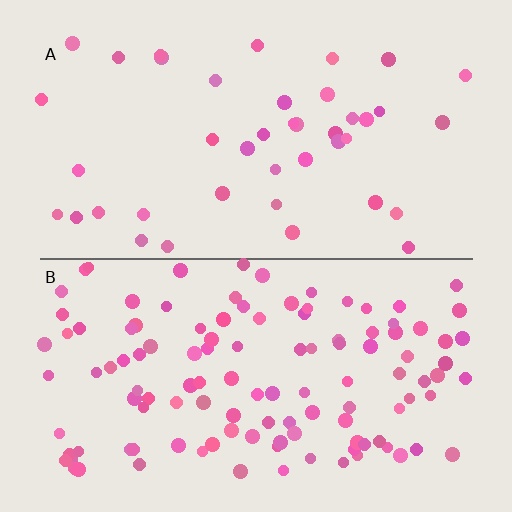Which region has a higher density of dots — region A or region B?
B (the bottom).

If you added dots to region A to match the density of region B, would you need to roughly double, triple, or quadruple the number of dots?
Approximately triple.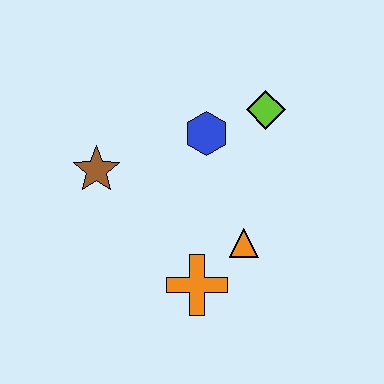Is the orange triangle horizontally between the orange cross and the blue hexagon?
No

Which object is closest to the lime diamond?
The blue hexagon is closest to the lime diamond.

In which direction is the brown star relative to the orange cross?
The brown star is above the orange cross.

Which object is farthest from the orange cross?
The lime diamond is farthest from the orange cross.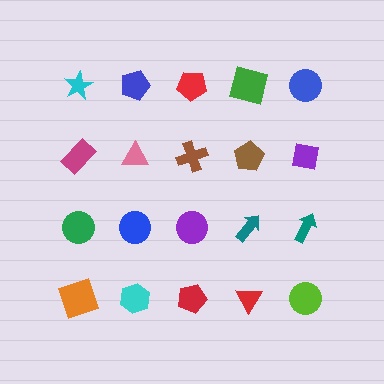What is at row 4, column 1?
An orange square.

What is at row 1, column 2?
A blue pentagon.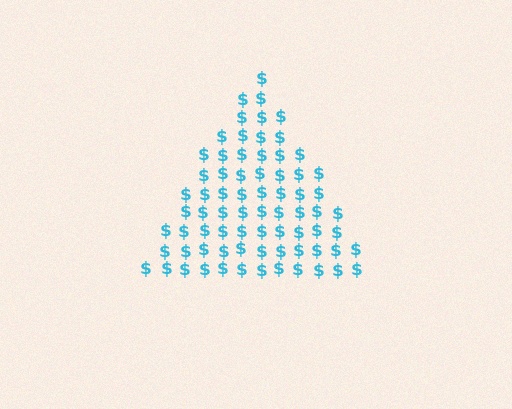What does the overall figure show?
The overall figure shows a triangle.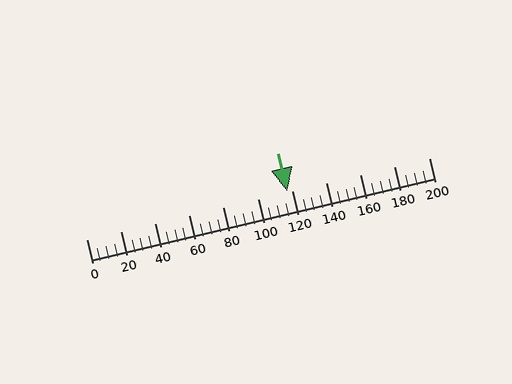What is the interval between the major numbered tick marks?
The major tick marks are spaced 20 units apart.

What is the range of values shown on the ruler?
The ruler shows values from 0 to 200.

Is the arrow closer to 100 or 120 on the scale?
The arrow is closer to 120.